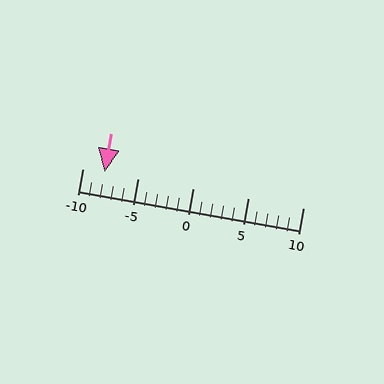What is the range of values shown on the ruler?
The ruler shows values from -10 to 10.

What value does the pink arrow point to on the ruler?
The pink arrow points to approximately -8.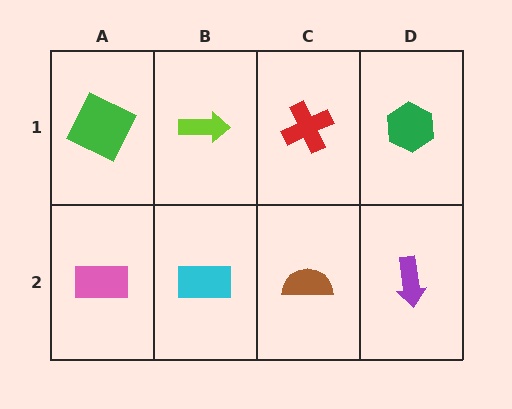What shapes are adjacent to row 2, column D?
A green hexagon (row 1, column D), a brown semicircle (row 2, column C).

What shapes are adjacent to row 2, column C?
A red cross (row 1, column C), a cyan rectangle (row 2, column B), a purple arrow (row 2, column D).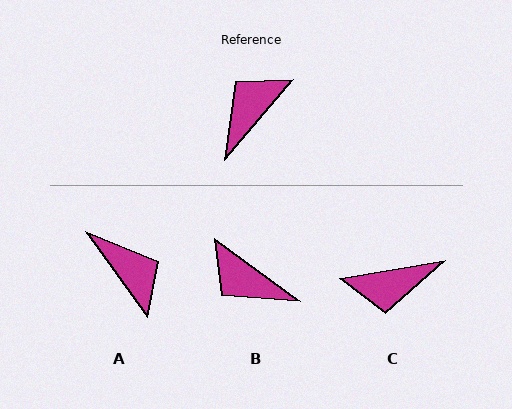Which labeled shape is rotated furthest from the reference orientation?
C, about 140 degrees away.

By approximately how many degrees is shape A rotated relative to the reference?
Approximately 104 degrees clockwise.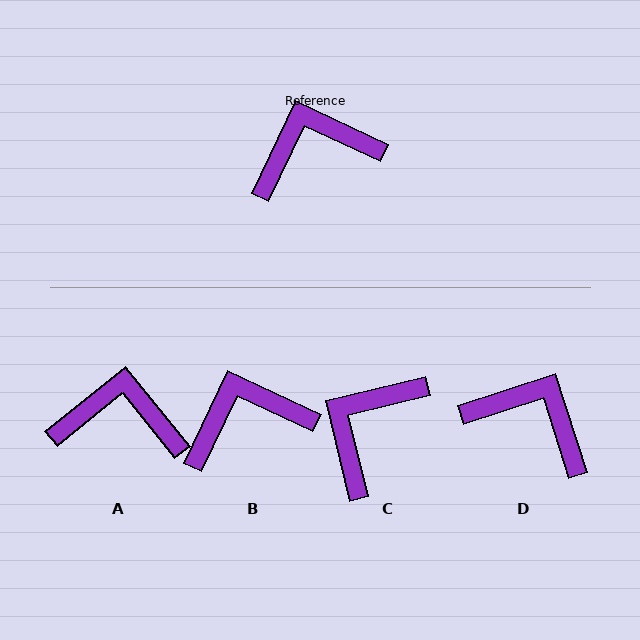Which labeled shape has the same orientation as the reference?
B.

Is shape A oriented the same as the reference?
No, it is off by about 26 degrees.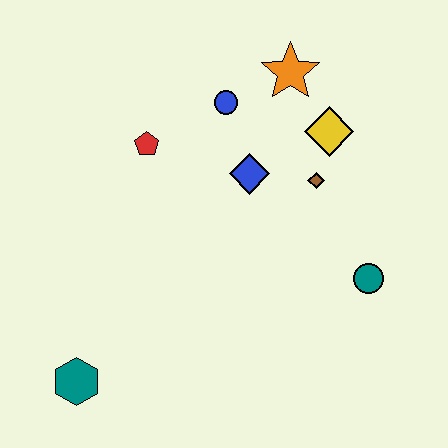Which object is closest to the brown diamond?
The yellow diamond is closest to the brown diamond.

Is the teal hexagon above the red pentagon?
No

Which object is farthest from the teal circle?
The teal hexagon is farthest from the teal circle.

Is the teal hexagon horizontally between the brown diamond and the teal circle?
No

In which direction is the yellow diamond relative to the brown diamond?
The yellow diamond is above the brown diamond.